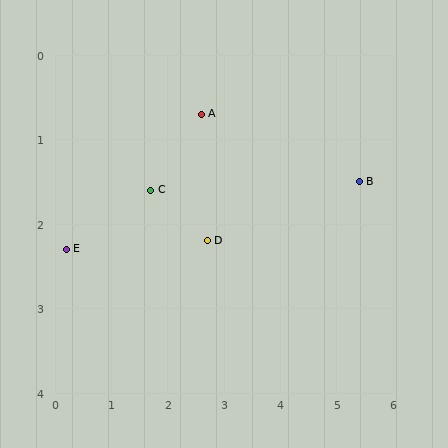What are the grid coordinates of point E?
Point E is at approximately (0.2, 2.3).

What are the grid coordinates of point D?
Point D is at approximately (2.7, 2.2).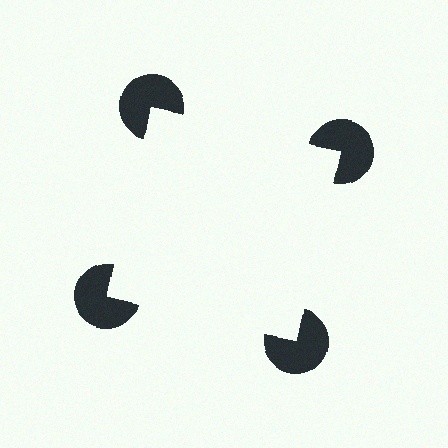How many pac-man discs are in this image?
There are 4 — one at each vertex of the illusory square.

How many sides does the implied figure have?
4 sides.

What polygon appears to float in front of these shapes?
An illusory square — its edges are inferred from the aligned wedge cuts in the pac-man discs, not physically drawn.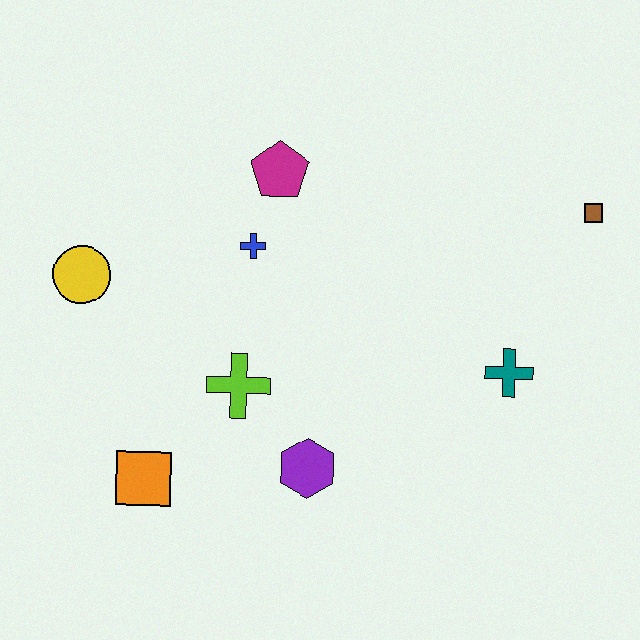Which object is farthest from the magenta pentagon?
The orange square is farthest from the magenta pentagon.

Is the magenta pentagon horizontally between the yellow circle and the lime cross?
No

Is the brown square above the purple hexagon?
Yes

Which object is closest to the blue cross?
The magenta pentagon is closest to the blue cross.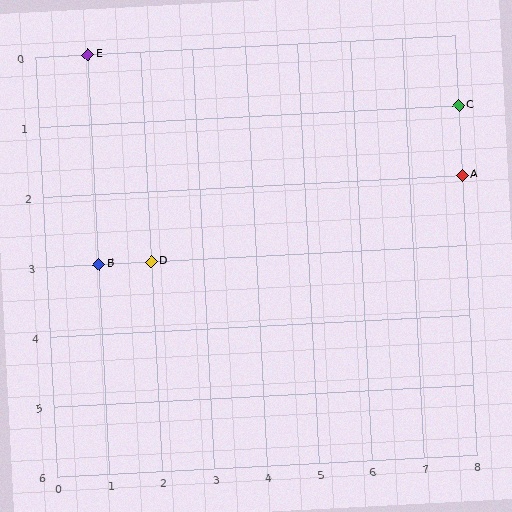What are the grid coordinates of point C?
Point C is at grid coordinates (8, 1).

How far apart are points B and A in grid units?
Points B and A are 7 columns and 1 row apart (about 7.1 grid units diagonally).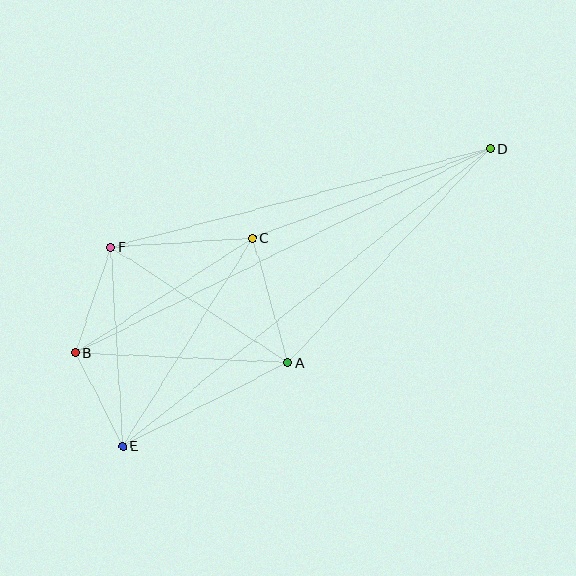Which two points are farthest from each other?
Points D and E are farthest from each other.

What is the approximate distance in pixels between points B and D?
The distance between B and D is approximately 462 pixels.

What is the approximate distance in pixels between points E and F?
The distance between E and F is approximately 200 pixels.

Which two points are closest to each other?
Points B and E are closest to each other.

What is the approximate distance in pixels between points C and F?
The distance between C and F is approximately 141 pixels.